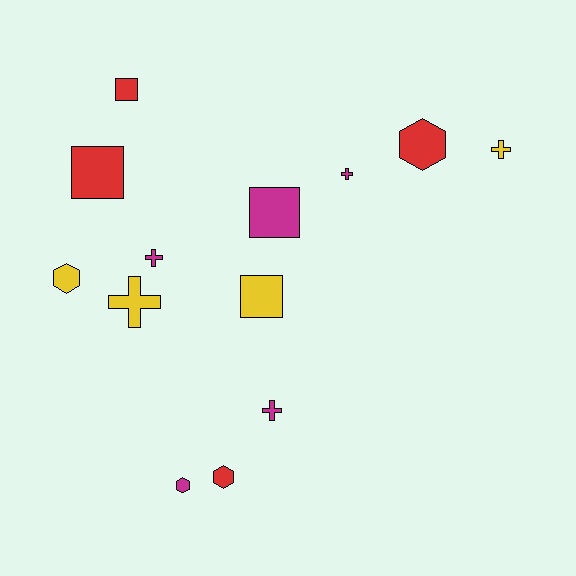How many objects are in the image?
There are 13 objects.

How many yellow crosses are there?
There are 2 yellow crosses.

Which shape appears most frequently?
Cross, with 5 objects.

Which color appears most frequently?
Magenta, with 5 objects.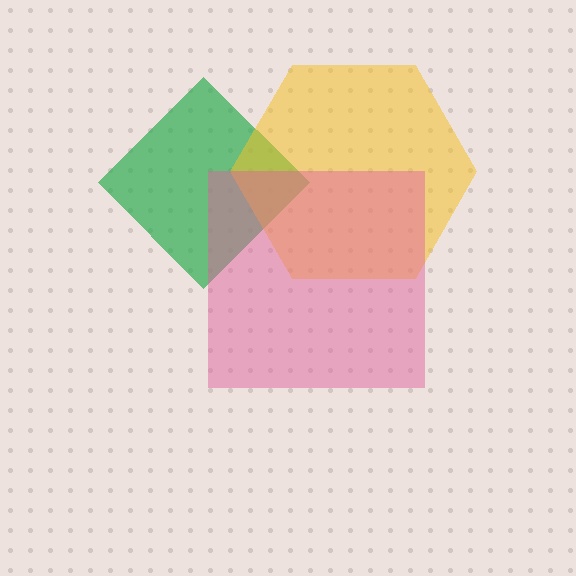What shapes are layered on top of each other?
The layered shapes are: a green diamond, a yellow hexagon, a pink square.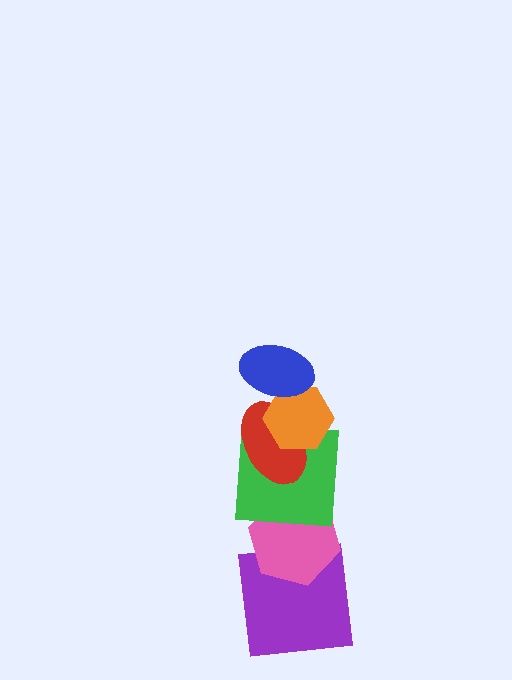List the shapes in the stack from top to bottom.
From top to bottom: the blue ellipse, the orange hexagon, the red ellipse, the green square, the pink hexagon, the purple square.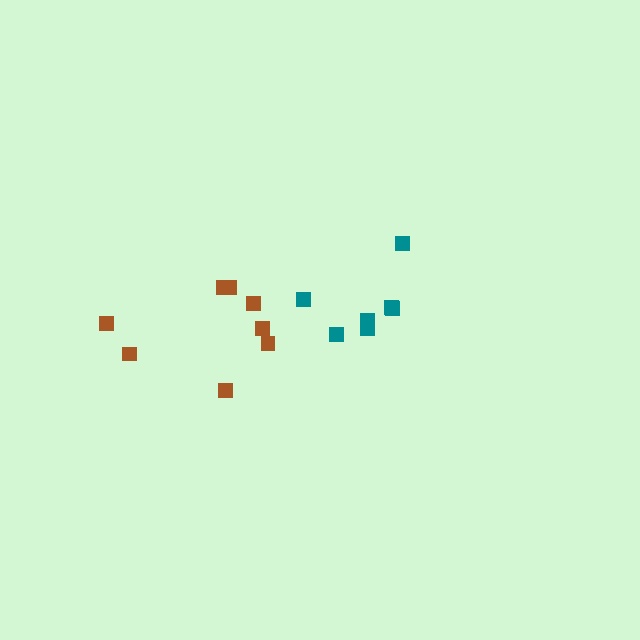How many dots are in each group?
Group 1: 8 dots, Group 2: 7 dots (15 total).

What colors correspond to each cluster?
The clusters are colored: brown, teal.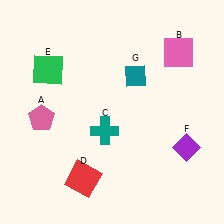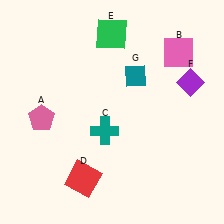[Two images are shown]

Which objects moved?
The objects that moved are: the green square (E), the purple diamond (F).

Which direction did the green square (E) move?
The green square (E) moved right.